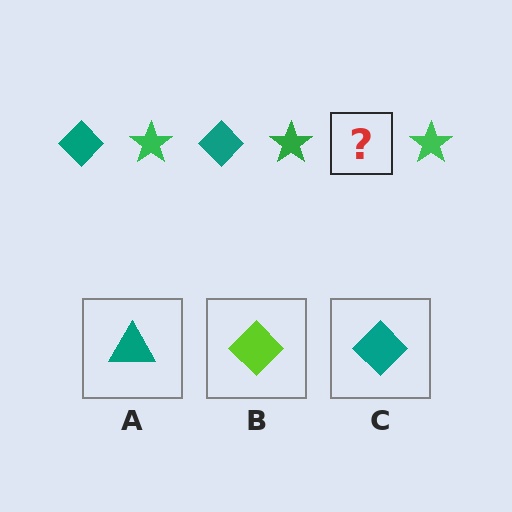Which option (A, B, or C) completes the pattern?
C.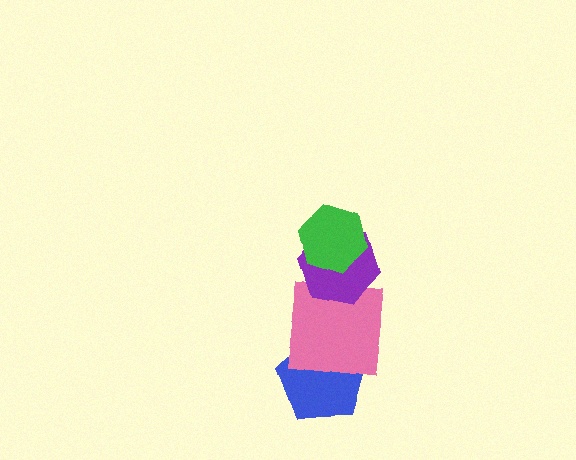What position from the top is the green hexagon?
The green hexagon is 1st from the top.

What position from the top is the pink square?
The pink square is 3rd from the top.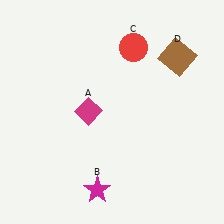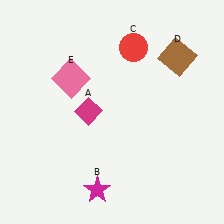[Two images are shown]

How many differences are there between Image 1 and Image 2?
There is 1 difference between the two images.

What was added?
A pink square (E) was added in Image 2.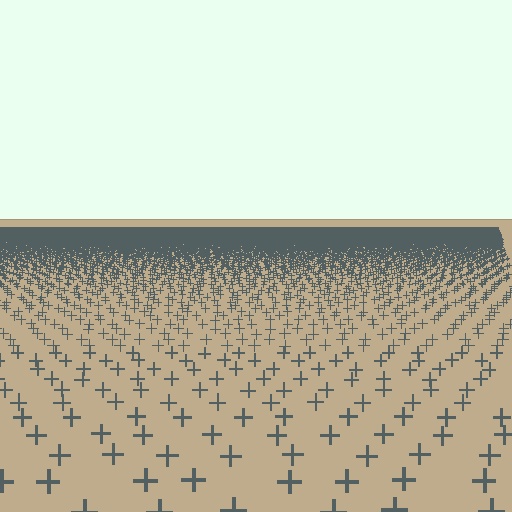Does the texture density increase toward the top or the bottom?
Density increases toward the top.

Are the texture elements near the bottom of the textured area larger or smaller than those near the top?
Larger. Near the bottom, elements are closer to the viewer and appear at a bigger on-screen size.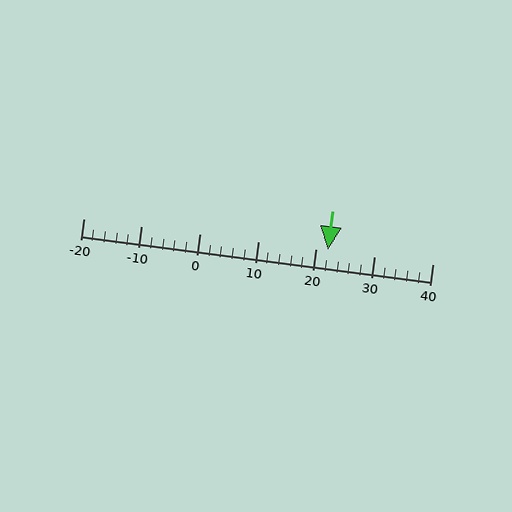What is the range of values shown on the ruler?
The ruler shows values from -20 to 40.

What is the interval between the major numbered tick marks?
The major tick marks are spaced 10 units apart.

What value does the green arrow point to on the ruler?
The green arrow points to approximately 22.